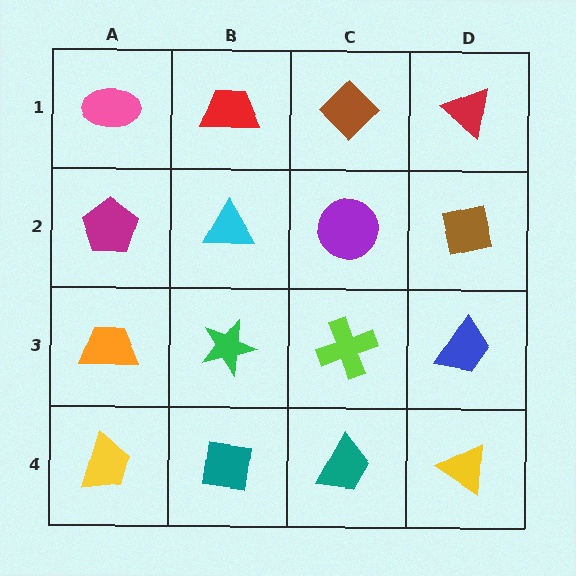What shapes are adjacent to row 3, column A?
A magenta pentagon (row 2, column A), a yellow trapezoid (row 4, column A), a green star (row 3, column B).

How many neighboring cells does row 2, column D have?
3.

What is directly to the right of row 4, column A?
A teal square.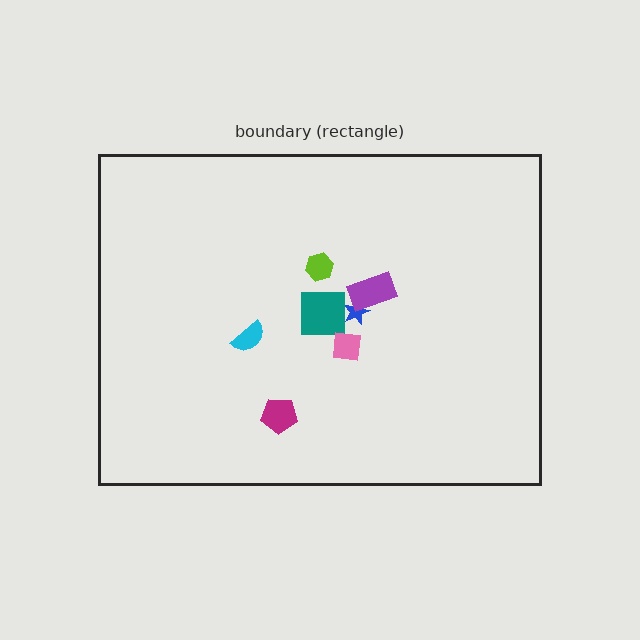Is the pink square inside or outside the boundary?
Inside.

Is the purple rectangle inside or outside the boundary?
Inside.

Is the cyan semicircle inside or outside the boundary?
Inside.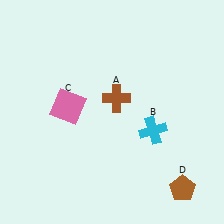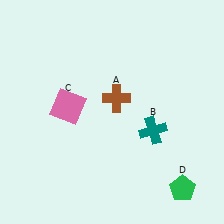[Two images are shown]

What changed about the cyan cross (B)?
In Image 1, B is cyan. In Image 2, it changed to teal.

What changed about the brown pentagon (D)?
In Image 1, D is brown. In Image 2, it changed to green.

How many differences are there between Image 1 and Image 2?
There are 2 differences between the two images.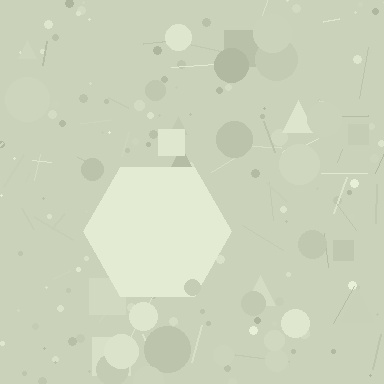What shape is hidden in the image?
A hexagon is hidden in the image.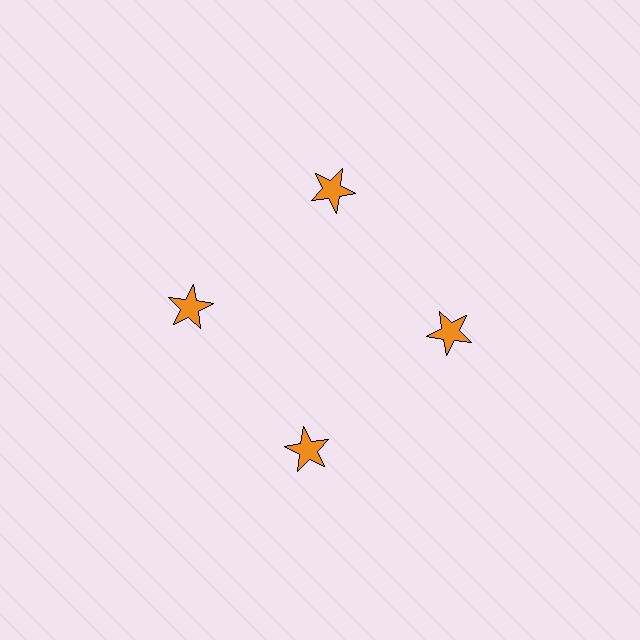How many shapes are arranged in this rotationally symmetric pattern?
There are 4 shapes, arranged in 4 groups of 1.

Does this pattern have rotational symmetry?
Yes, this pattern has 4-fold rotational symmetry. It looks the same after rotating 90 degrees around the center.